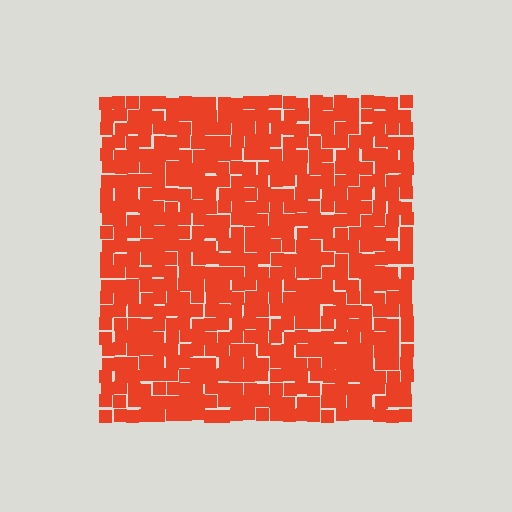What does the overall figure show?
The overall figure shows a square.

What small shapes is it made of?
It is made of small squares.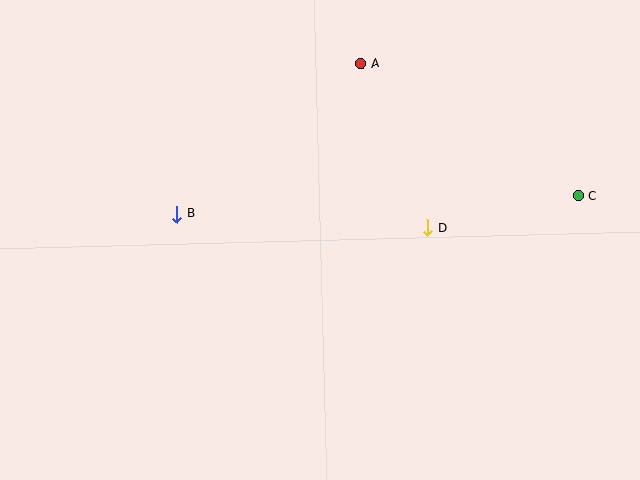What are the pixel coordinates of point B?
Point B is at (177, 214).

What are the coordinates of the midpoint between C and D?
The midpoint between C and D is at (503, 212).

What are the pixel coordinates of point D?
Point D is at (427, 228).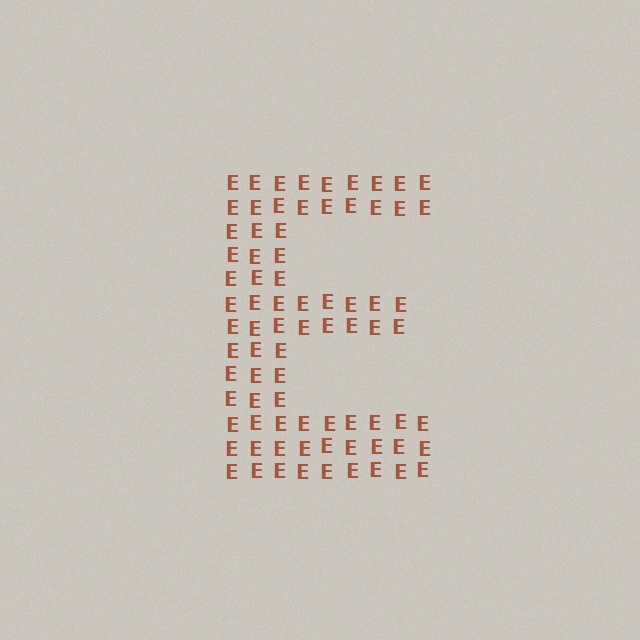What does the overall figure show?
The overall figure shows the letter E.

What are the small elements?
The small elements are letter E's.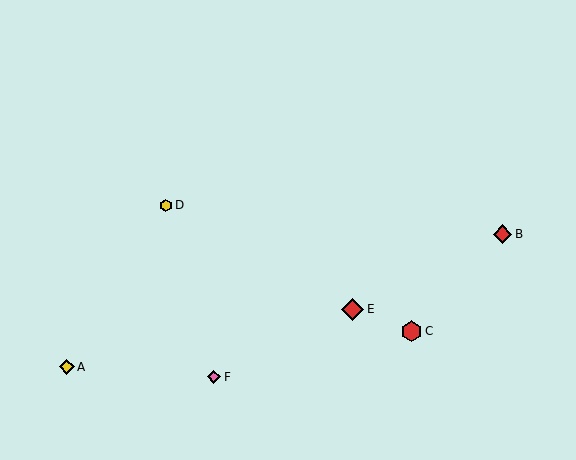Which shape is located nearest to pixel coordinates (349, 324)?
The red diamond (labeled E) at (353, 309) is nearest to that location.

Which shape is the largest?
The red diamond (labeled E) is the largest.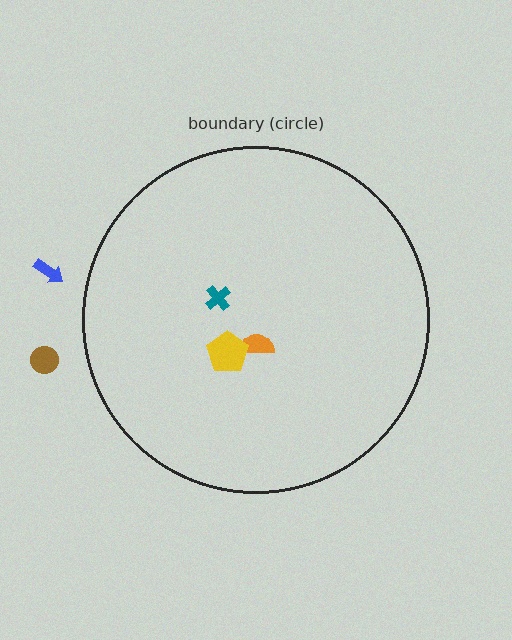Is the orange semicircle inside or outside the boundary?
Inside.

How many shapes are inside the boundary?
3 inside, 2 outside.